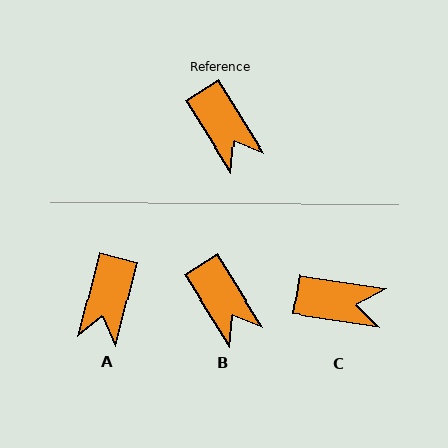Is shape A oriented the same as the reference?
No, it is off by about 46 degrees.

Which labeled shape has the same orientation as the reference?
B.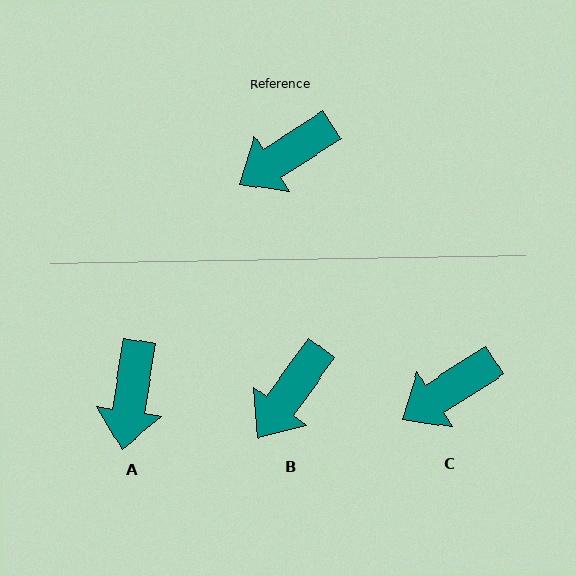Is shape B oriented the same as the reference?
No, it is off by about 22 degrees.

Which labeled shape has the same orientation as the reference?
C.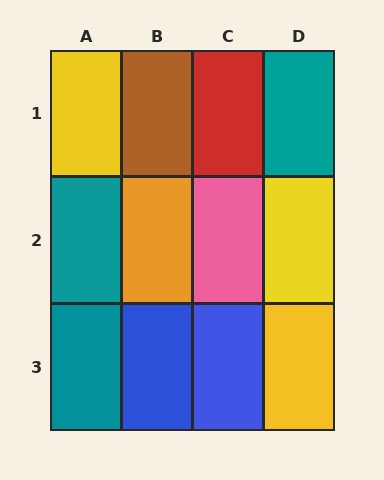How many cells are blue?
2 cells are blue.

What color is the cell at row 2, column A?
Teal.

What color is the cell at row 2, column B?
Orange.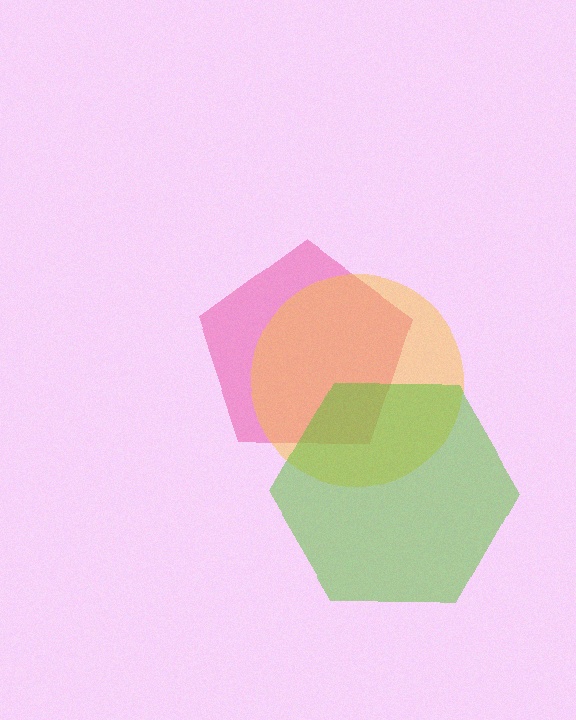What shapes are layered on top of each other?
The layered shapes are: a pink pentagon, a yellow circle, a lime hexagon.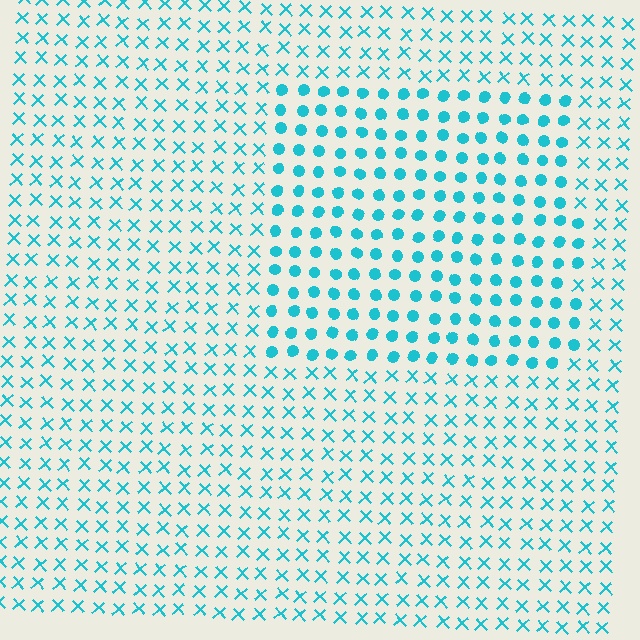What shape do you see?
I see a rectangle.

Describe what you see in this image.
The image is filled with small cyan elements arranged in a uniform grid. A rectangle-shaped region contains circles, while the surrounding area contains X marks. The boundary is defined purely by the change in element shape.